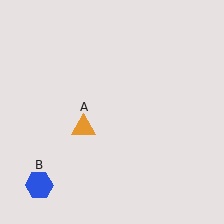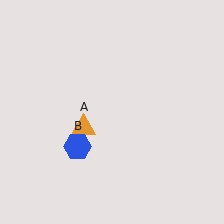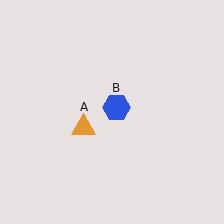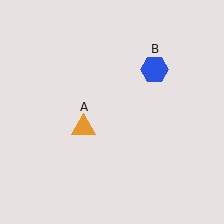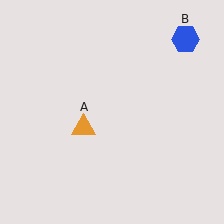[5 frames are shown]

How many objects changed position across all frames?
1 object changed position: blue hexagon (object B).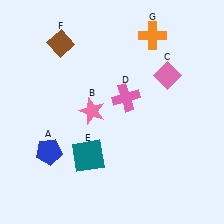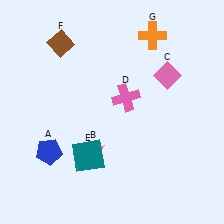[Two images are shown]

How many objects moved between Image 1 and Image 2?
1 object moved between the two images.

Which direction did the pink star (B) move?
The pink star (B) moved down.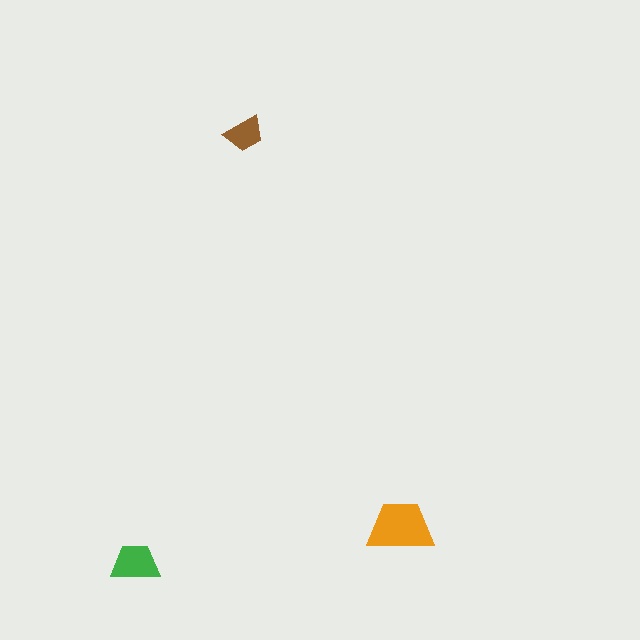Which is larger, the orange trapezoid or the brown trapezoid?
The orange one.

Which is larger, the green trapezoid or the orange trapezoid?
The orange one.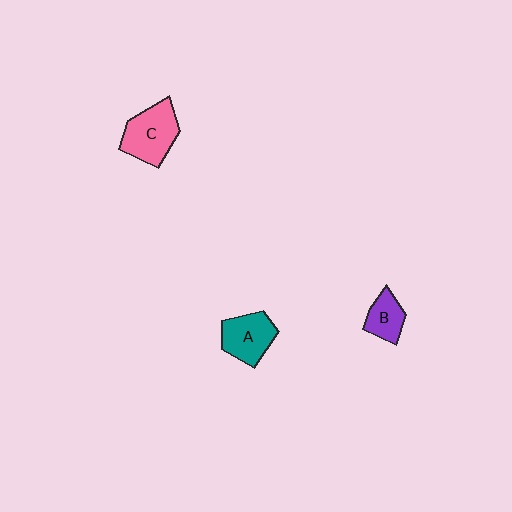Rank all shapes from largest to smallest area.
From largest to smallest: C (pink), A (teal), B (purple).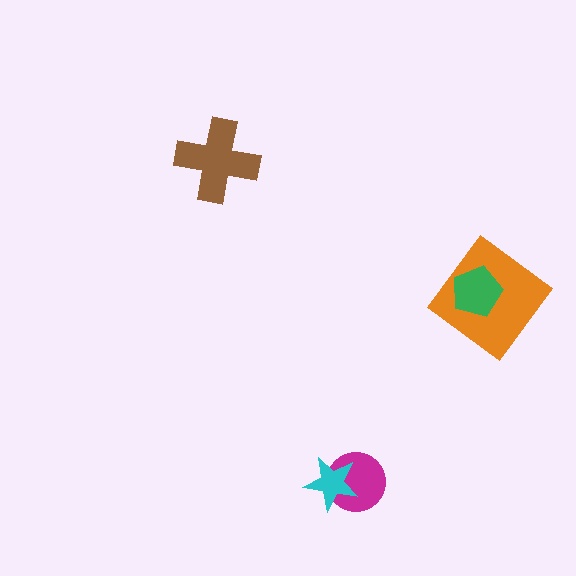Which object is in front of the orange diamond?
The green pentagon is in front of the orange diamond.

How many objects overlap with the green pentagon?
1 object overlaps with the green pentagon.